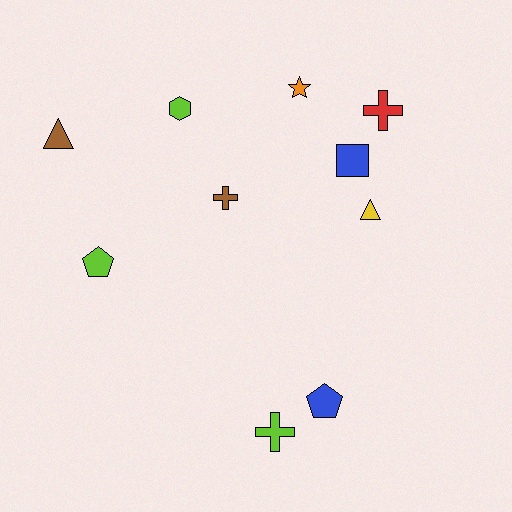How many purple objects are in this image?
There are no purple objects.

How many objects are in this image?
There are 10 objects.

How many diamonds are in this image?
There are no diamonds.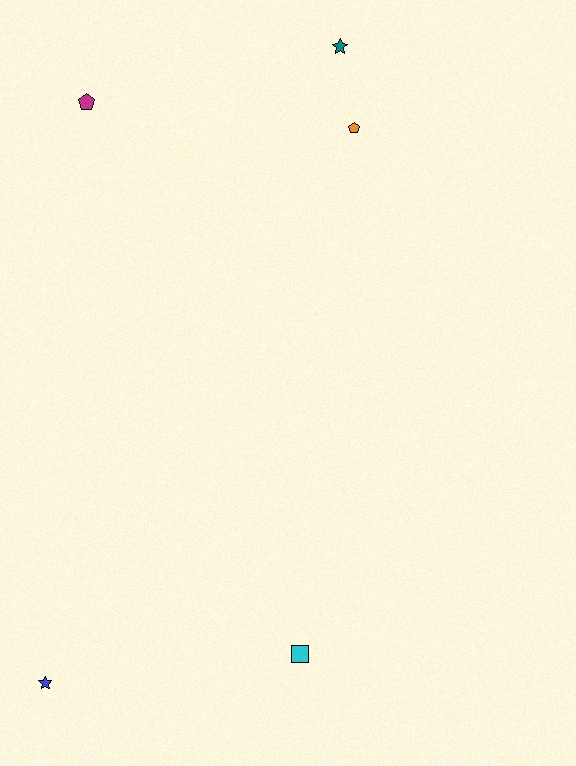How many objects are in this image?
There are 5 objects.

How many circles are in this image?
There are no circles.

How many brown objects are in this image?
There are no brown objects.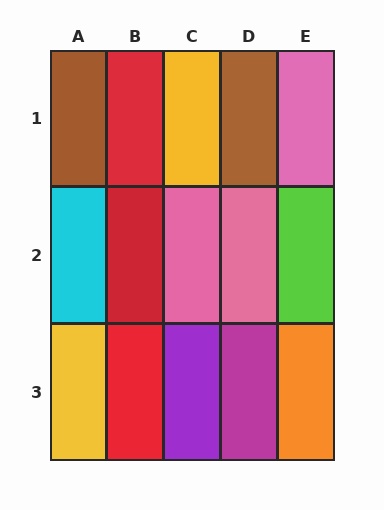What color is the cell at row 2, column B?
Red.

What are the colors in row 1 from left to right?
Brown, red, yellow, brown, pink.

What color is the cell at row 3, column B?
Red.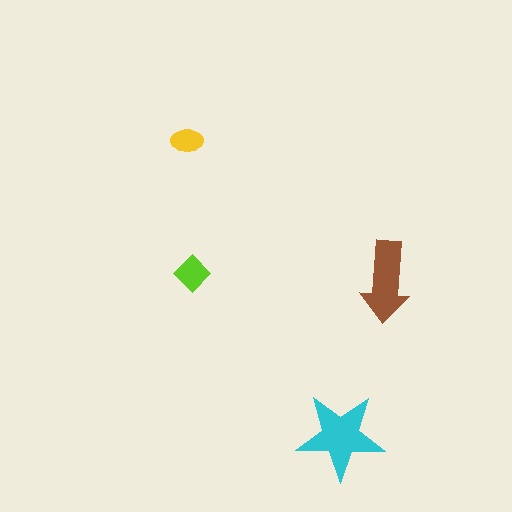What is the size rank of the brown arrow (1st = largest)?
2nd.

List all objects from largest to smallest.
The cyan star, the brown arrow, the lime diamond, the yellow ellipse.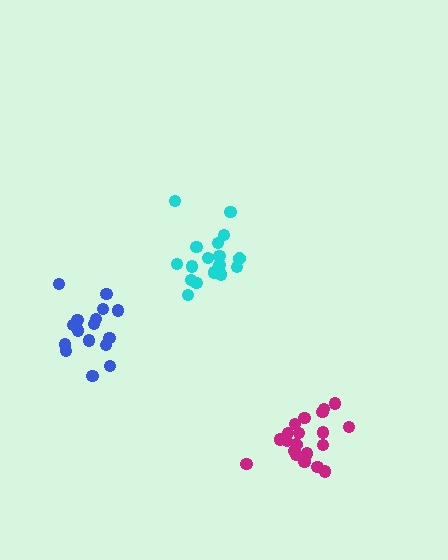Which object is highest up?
The cyan cluster is topmost.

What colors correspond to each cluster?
The clusters are colored: blue, magenta, cyan.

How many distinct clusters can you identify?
There are 3 distinct clusters.